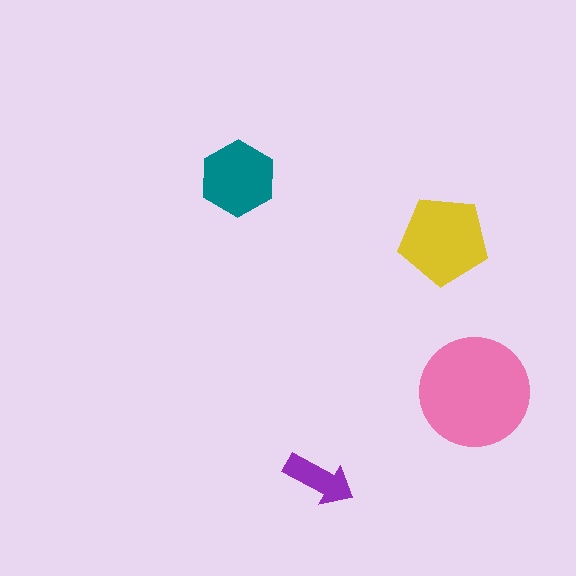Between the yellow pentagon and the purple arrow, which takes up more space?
The yellow pentagon.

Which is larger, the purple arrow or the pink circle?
The pink circle.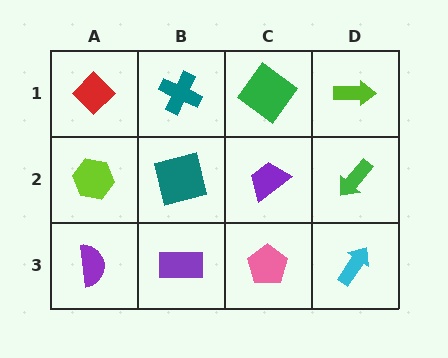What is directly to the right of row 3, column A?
A purple rectangle.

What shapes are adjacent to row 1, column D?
A green arrow (row 2, column D), a green diamond (row 1, column C).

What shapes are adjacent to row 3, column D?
A green arrow (row 2, column D), a pink pentagon (row 3, column C).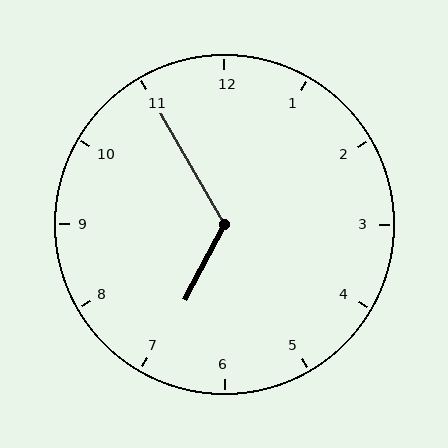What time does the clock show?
6:55.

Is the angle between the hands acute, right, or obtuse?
It is obtuse.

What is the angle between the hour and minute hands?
Approximately 122 degrees.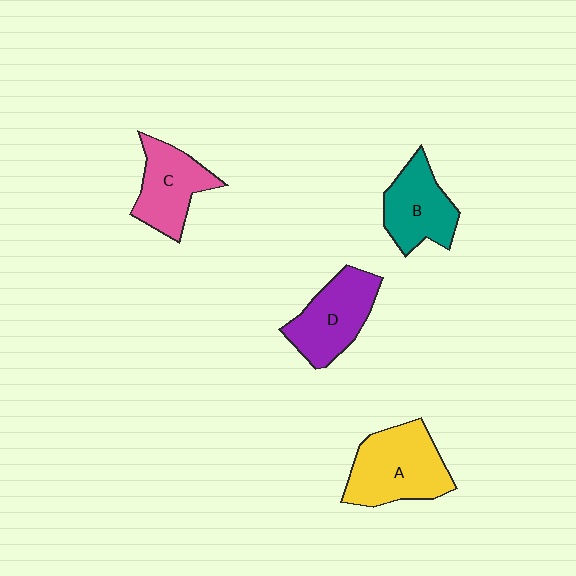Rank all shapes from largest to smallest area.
From largest to smallest: A (yellow), D (purple), C (pink), B (teal).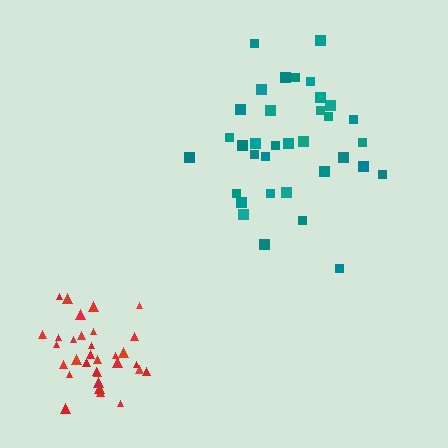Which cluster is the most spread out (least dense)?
Teal.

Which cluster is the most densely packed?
Red.